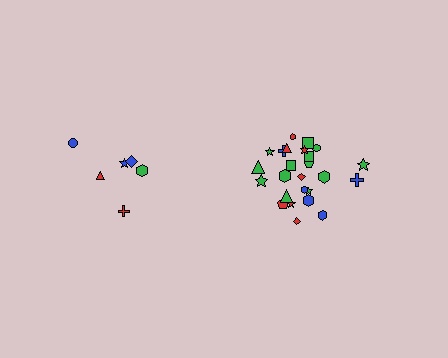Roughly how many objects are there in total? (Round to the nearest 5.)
Roughly 30 objects in total.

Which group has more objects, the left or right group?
The right group.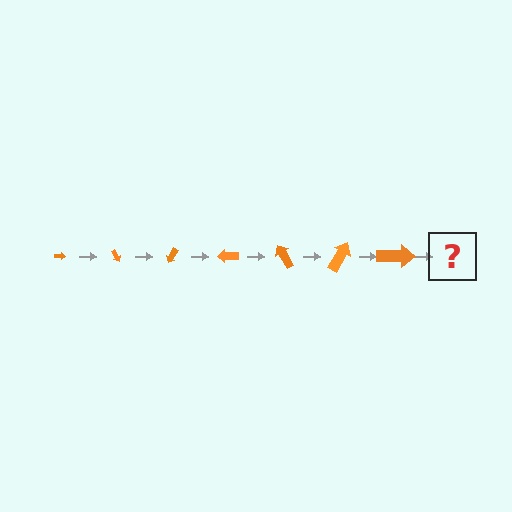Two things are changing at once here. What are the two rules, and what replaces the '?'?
The two rules are that the arrow grows larger each step and it rotates 60 degrees each step. The '?' should be an arrow, larger than the previous one and rotated 420 degrees from the start.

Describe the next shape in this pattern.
It should be an arrow, larger than the previous one and rotated 420 degrees from the start.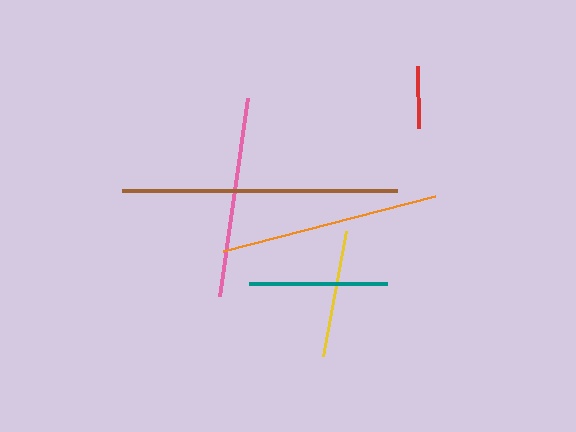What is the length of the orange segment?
The orange segment is approximately 219 pixels long.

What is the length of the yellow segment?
The yellow segment is approximately 127 pixels long.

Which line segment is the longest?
The brown line is the longest at approximately 274 pixels.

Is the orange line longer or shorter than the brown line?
The brown line is longer than the orange line.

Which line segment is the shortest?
The red line is the shortest at approximately 62 pixels.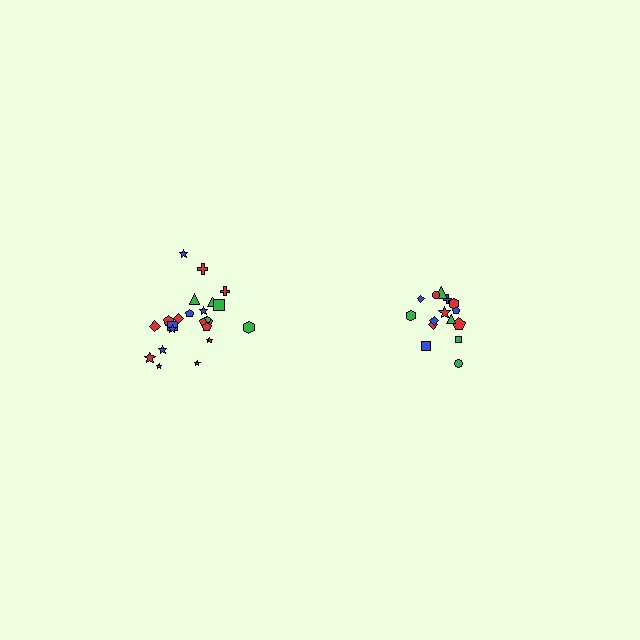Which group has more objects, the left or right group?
The left group.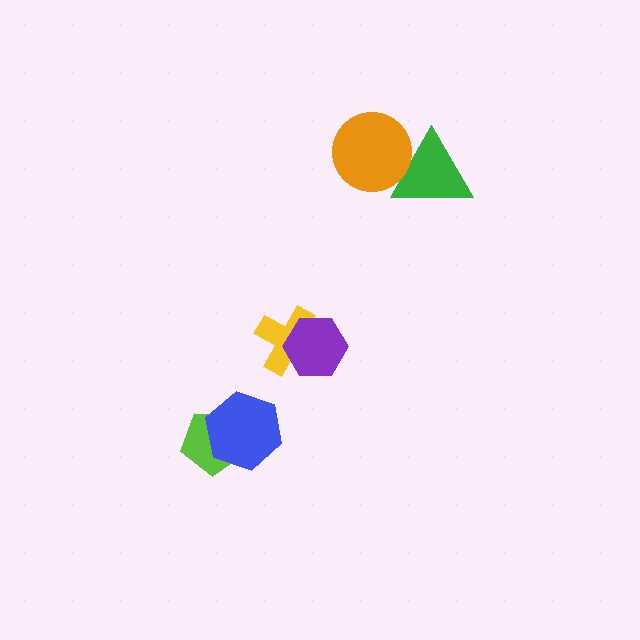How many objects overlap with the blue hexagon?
1 object overlaps with the blue hexagon.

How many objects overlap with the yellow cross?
1 object overlaps with the yellow cross.